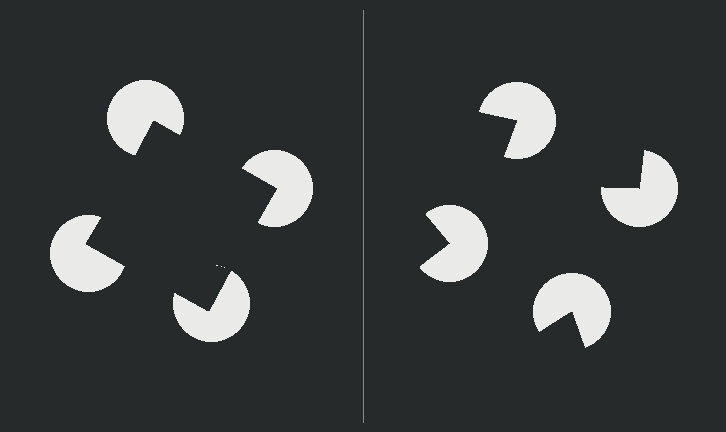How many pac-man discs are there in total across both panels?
8 — 4 on each side.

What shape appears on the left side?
An illusory square.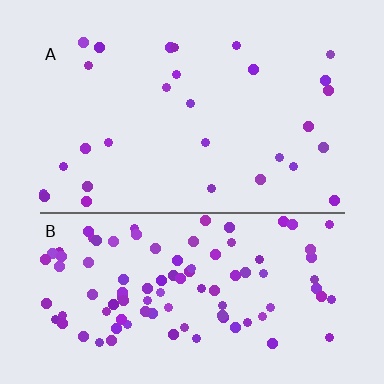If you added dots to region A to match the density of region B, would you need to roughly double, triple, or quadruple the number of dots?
Approximately triple.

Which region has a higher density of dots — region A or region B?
B (the bottom).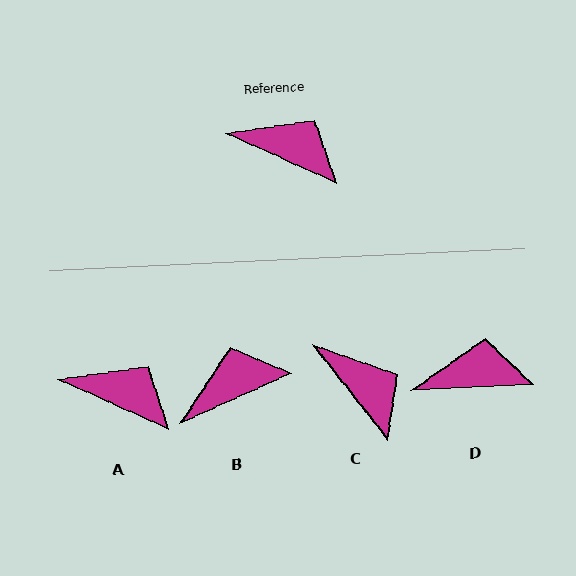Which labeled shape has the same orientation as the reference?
A.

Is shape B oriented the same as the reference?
No, it is off by about 48 degrees.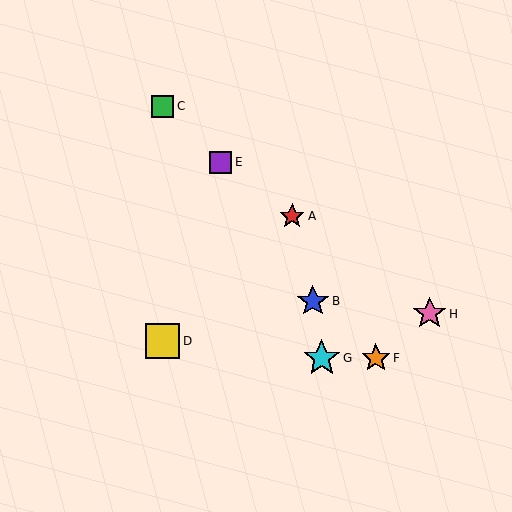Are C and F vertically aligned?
No, C is at x≈162 and F is at x≈376.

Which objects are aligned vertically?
Objects C, D are aligned vertically.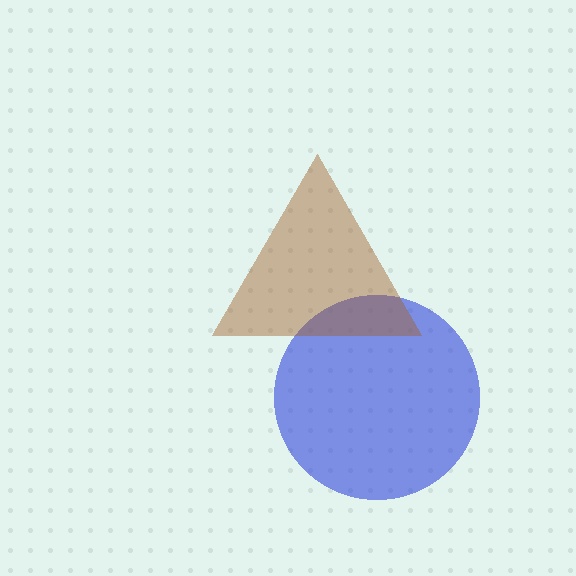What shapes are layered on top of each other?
The layered shapes are: a blue circle, a brown triangle.